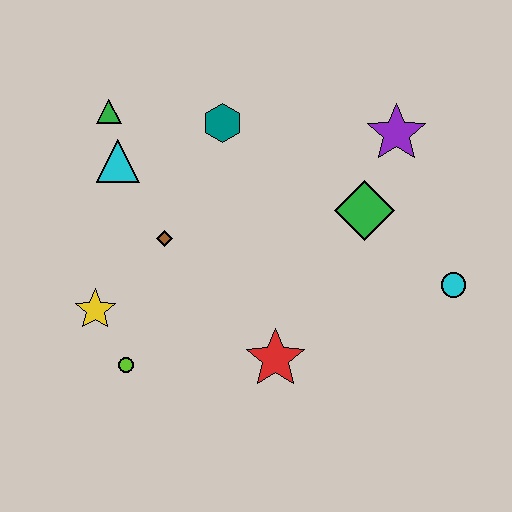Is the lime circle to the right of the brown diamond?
No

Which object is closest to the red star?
The lime circle is closest to the red star.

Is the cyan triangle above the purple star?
No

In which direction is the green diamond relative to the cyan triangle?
The green diamond is to the right of the cyan triangle.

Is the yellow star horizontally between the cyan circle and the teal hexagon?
No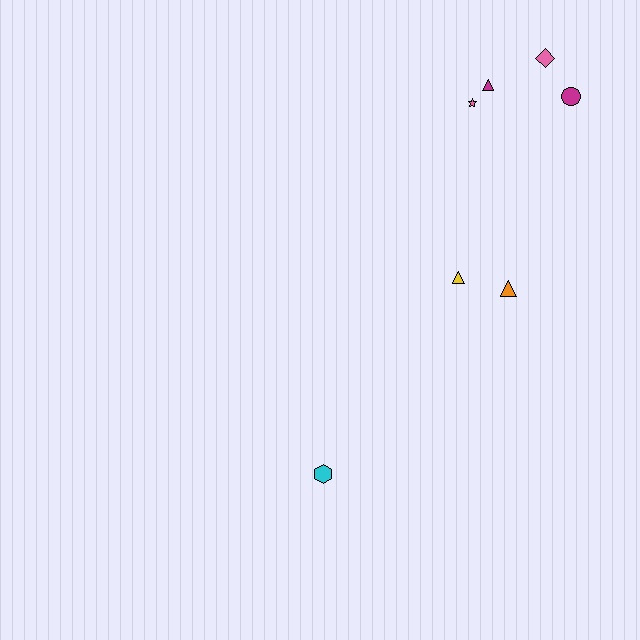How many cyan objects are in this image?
There is 1 cyan object.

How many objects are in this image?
There are 7 objects.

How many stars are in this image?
There is 1 star.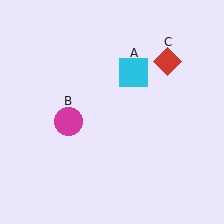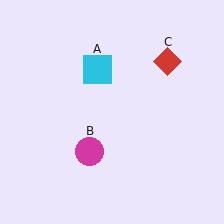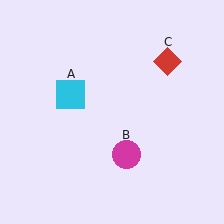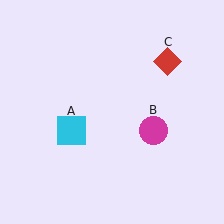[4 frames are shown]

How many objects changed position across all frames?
2 objects changed position: cyan square (object A), magenta circle (object B).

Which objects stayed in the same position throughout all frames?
Red diamond (object C) remained stationary.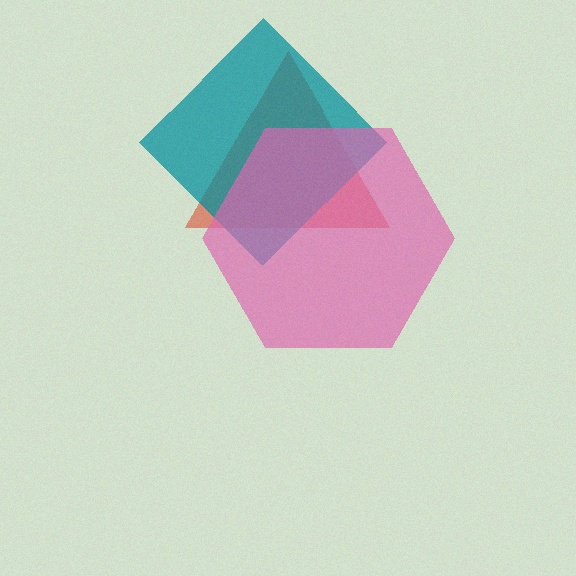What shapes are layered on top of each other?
The layered shapes are: a red triangle, a teal diamond, a pink hexagon.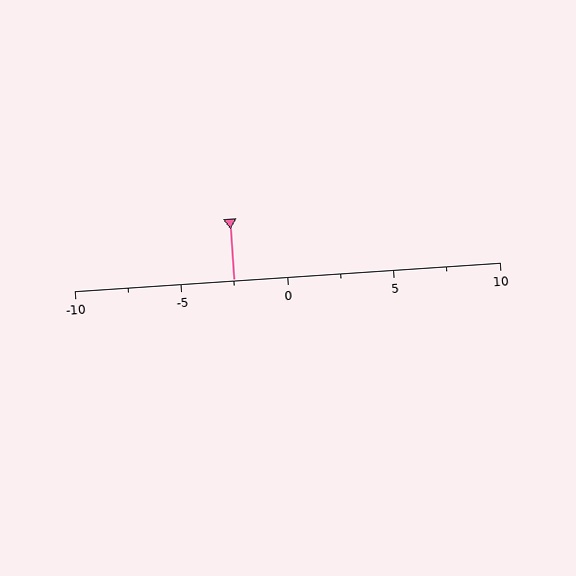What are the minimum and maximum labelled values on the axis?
The axis runs from -10 to 10.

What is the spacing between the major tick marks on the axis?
The major ticks are spaced 5 apart.